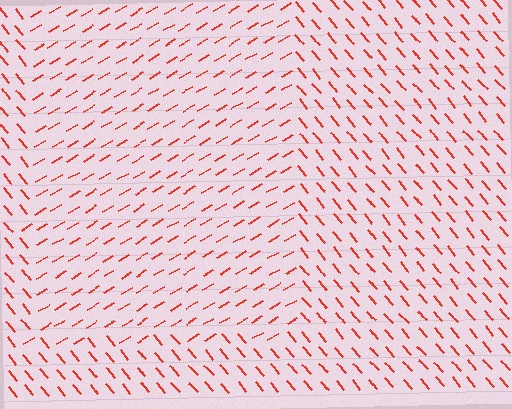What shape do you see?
I see a rectangle.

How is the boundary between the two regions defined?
The boundary is defined purely by a change in line orientation (approximately 80 degrees difference). All lines are the same color and thickness.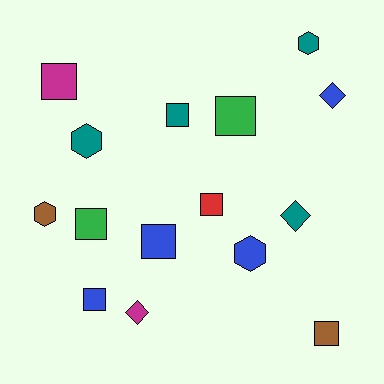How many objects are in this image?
There are 15 objects.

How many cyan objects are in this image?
There are no cyan objects.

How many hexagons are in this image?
There are 4 hexagons.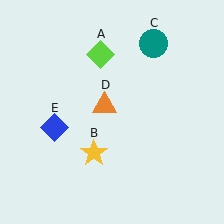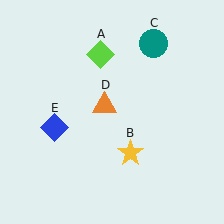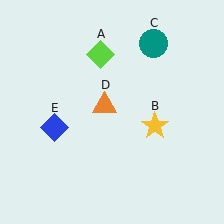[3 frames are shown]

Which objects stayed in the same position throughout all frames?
Lime diamond (object A) and teal circle (object C) and orange triangle (object D) and blue diamond (object E) remained stationary.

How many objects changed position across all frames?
1 object changed position: yellow star (object B).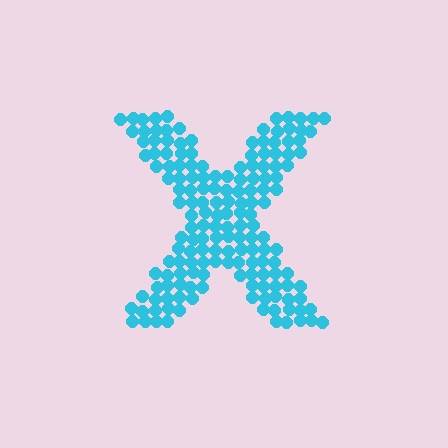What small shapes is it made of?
It is made of small circles.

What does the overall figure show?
The overall figure shows the letter X.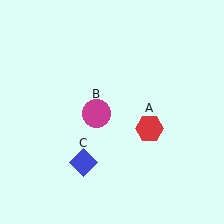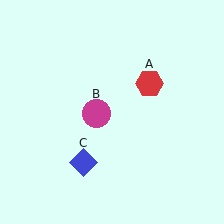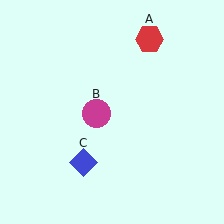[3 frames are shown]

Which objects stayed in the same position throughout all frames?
Magenta circle (object B) and blue diamond (object C) remained stationary.